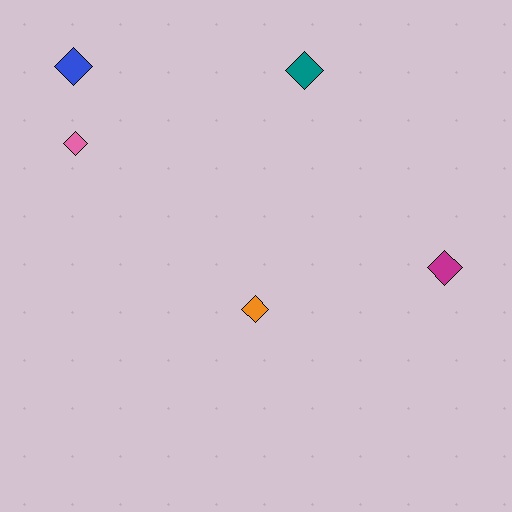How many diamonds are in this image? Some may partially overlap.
There are 5 diamonds.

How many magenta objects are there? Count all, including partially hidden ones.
There is 1 magenta object.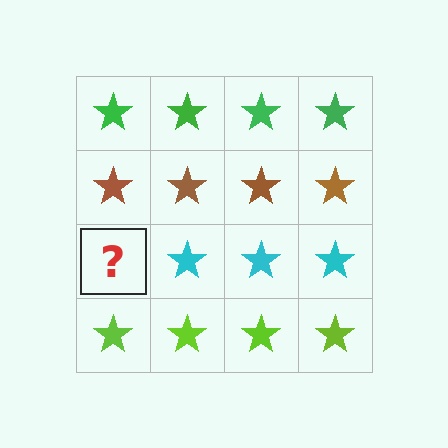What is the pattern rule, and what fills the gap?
The rule is that each row has a consistent color. The gap should be filled with a cyan star.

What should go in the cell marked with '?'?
The missing cell should contain a cyan star.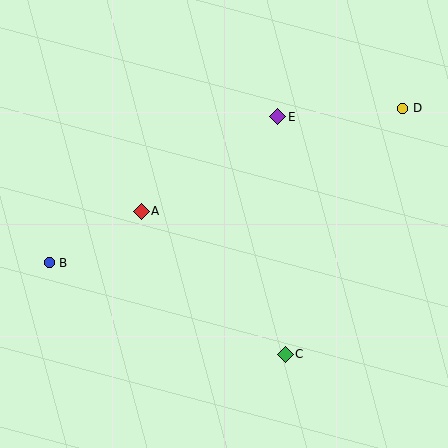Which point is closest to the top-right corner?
Point D is closest to the top-right corner.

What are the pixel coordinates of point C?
Point C is at (285, 354).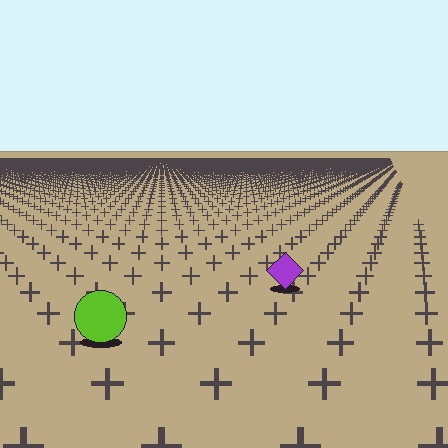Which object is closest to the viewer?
The lime circle is closest. The texture marks near it are larger and more spread out.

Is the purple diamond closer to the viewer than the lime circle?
No. The lime circle is closer — you can tell from the texture gradient: the ground texture is coarser near it.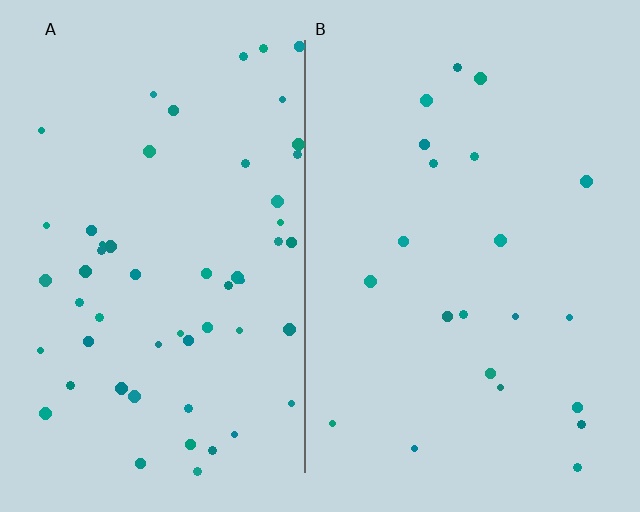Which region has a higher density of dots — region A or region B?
A (the left).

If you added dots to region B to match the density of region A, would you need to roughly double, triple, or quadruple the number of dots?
Approximately triple.